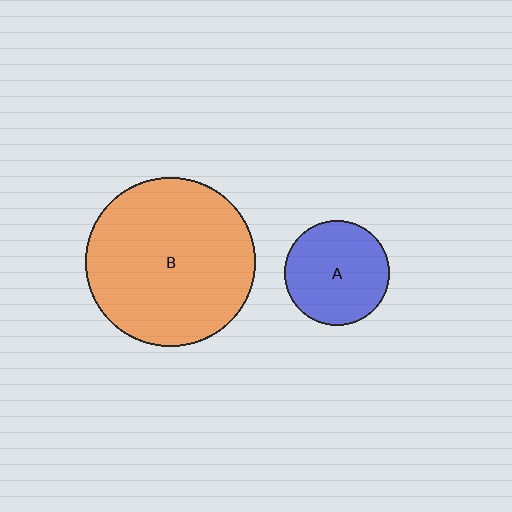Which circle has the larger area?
Circle B (orange).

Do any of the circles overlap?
No, none of the circles overlap.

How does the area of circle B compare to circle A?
Approximately 2.6 times.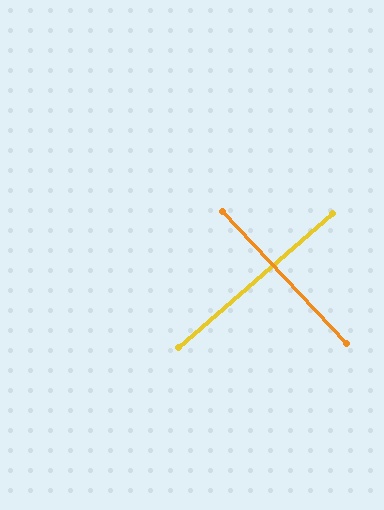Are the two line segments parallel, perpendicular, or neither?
Perpendicular — they meet at approximately 88°.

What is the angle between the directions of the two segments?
Approximately 88 degrees.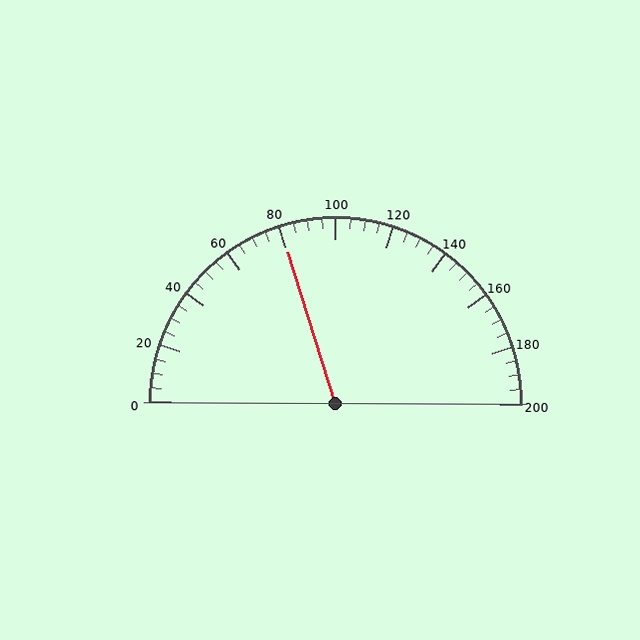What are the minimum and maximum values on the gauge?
The gauge ranges from 0 to 200.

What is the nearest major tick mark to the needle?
The nearest major tick mark is 80.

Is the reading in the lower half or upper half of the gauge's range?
The reading is in the lower half of the range (0 to 200).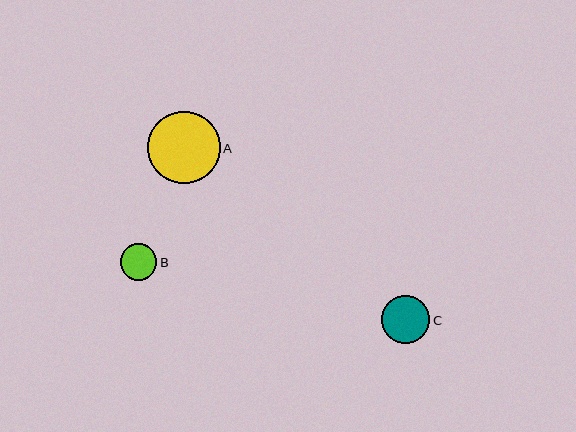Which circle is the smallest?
Circle B is the smallest with a size of approximately 37 pixels.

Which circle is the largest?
Circle A is the largest with a size of approximately 72 pixels.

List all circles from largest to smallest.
From largest to smallest: A, C, B.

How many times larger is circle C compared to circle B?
Circle C is approximately 1.3 times the size of circle B.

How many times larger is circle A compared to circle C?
Circle A is approximately 1.5 times the size of circle C.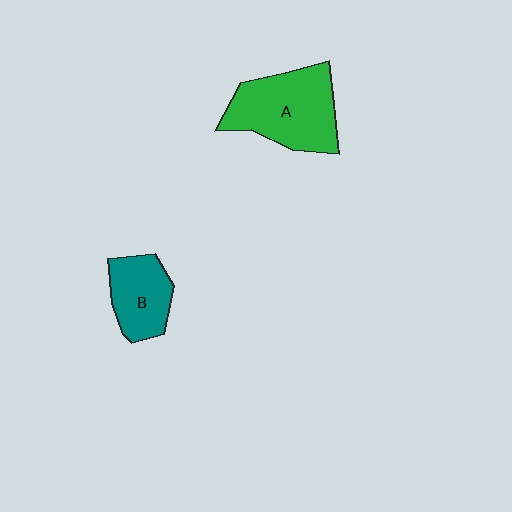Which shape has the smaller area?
Shape B (teal).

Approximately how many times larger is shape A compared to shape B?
Approximately 1.7 times.